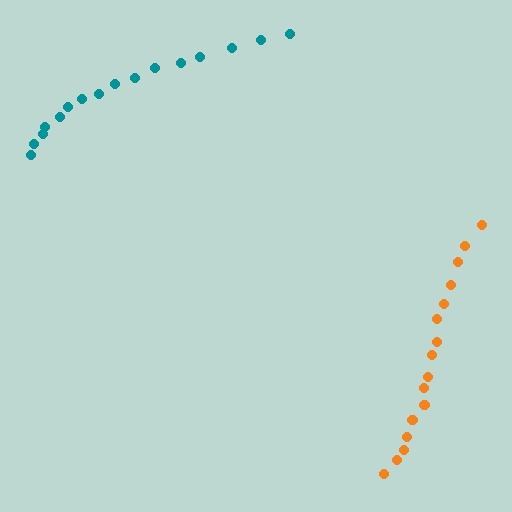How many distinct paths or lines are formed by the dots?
There are 2 distinct paths.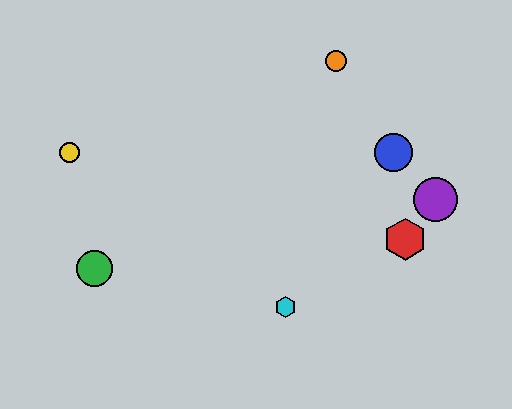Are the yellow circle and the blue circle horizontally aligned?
Yes, both are at y≈152.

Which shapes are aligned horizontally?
The blue circle, the yellow circle are aligned horizontally.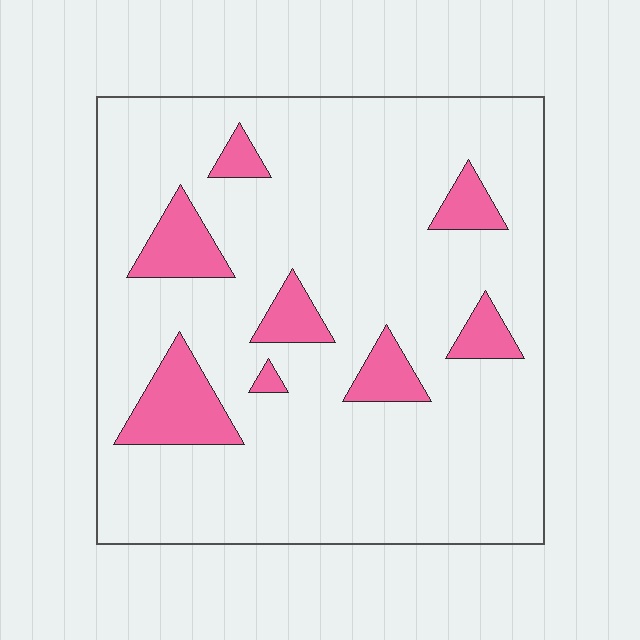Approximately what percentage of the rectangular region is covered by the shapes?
Approximately 15%.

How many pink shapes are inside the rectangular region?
8.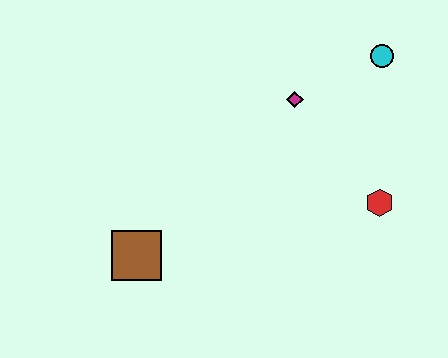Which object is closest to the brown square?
The magenta diamond is closest to the brown square.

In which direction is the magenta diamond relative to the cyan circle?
The magenta diamond is to the left of the cyan circle.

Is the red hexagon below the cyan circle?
Yes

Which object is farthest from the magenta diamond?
The brown square is farthest from the magenta diamond.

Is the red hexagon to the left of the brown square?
No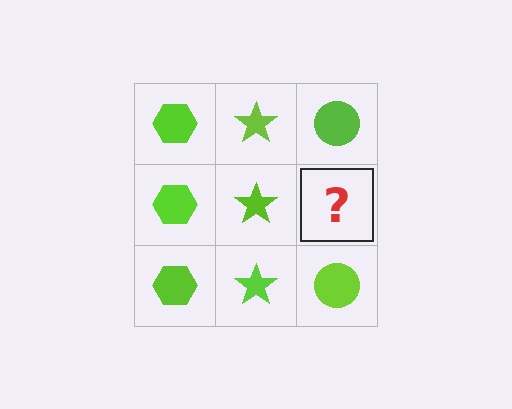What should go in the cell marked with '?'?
The missing cell should contain a lime circle.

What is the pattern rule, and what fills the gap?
The rule is that each column has a consistent shape. The gap should be filled with a lime circle.